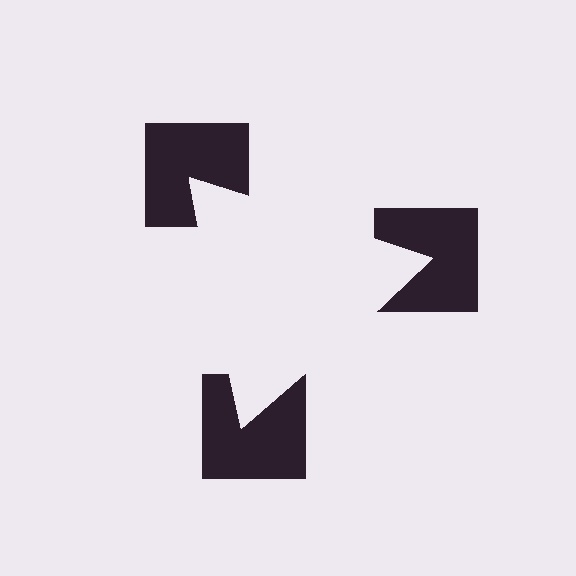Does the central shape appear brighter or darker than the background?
It typically appears slightly brighter than the background, even though no actual brightness change is drawn.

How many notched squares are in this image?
There are 3 — one at each vertex of the illusory triangle.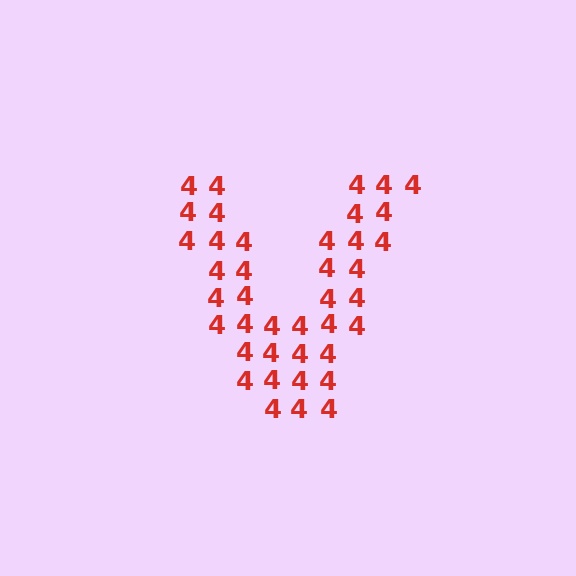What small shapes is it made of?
It is made of small digit 4's.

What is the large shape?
The large shape is the letter V.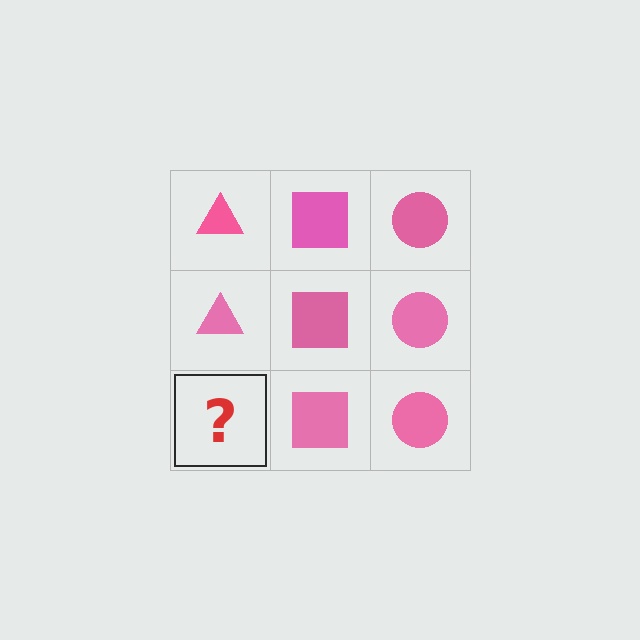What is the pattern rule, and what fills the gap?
The rule is that each column has a consistent shape. The gap should be filled with a pink triangle.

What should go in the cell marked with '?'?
The missing cell should contain a pink triangle.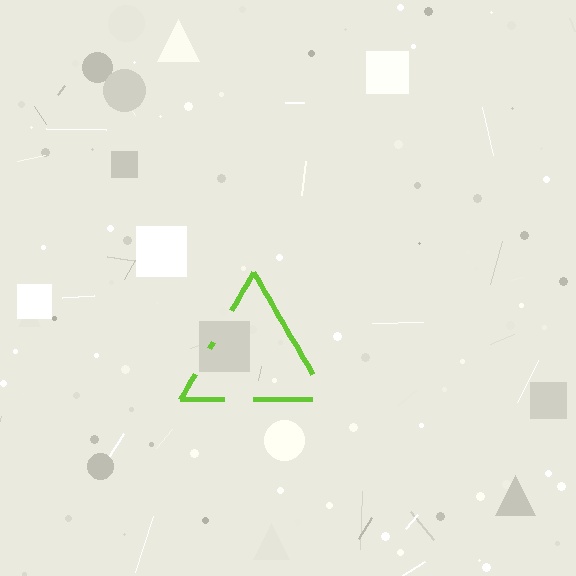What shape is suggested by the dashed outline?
The dashed outline suggests a triangle.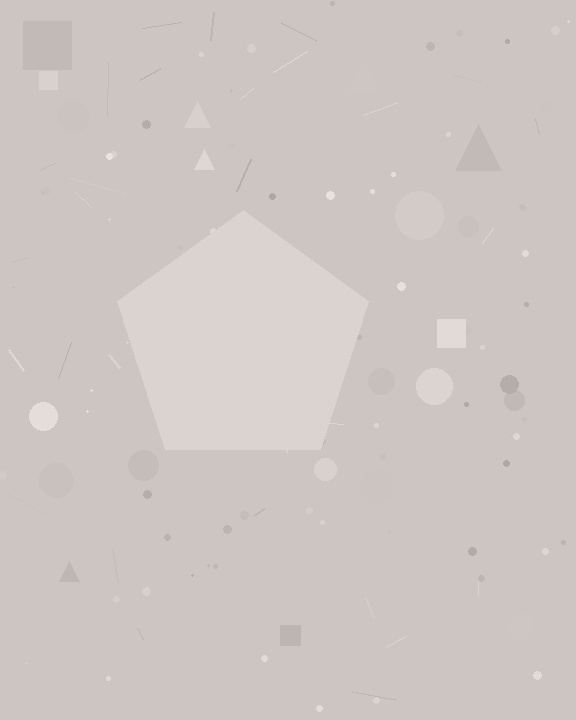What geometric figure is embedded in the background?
A pentagon is embedded in the background.